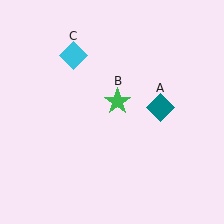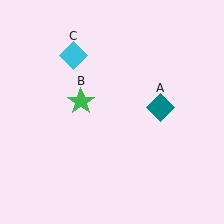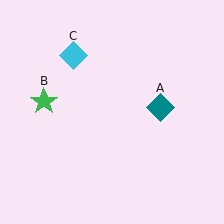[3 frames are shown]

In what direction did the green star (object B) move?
The green star (object B) moved left.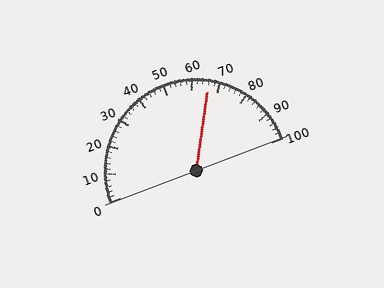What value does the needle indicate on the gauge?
The needle indicates approximately 66.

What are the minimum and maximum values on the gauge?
The gauge ranges from 0 to 100.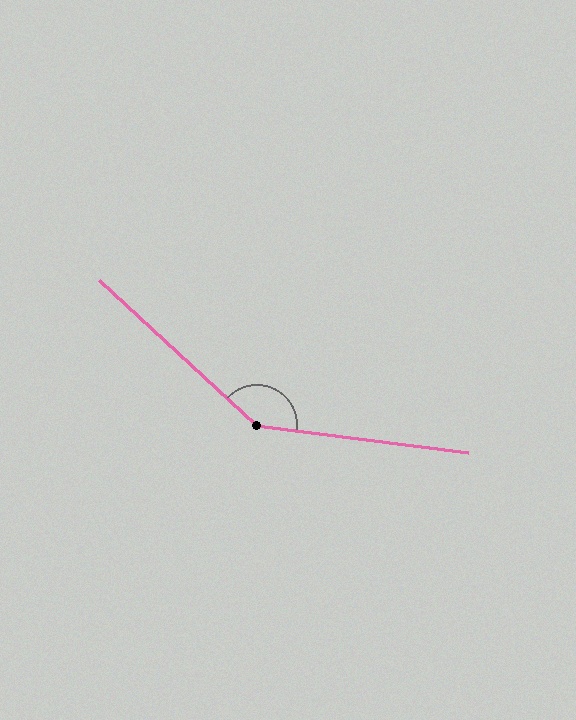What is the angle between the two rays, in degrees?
Approximately 144 degrees.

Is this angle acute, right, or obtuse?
It is obtuse.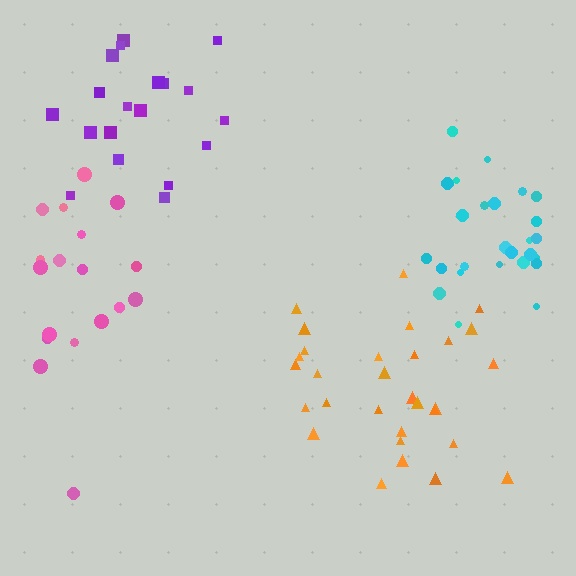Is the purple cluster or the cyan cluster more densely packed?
Cyan.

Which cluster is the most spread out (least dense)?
Purple.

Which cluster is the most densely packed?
Cyan.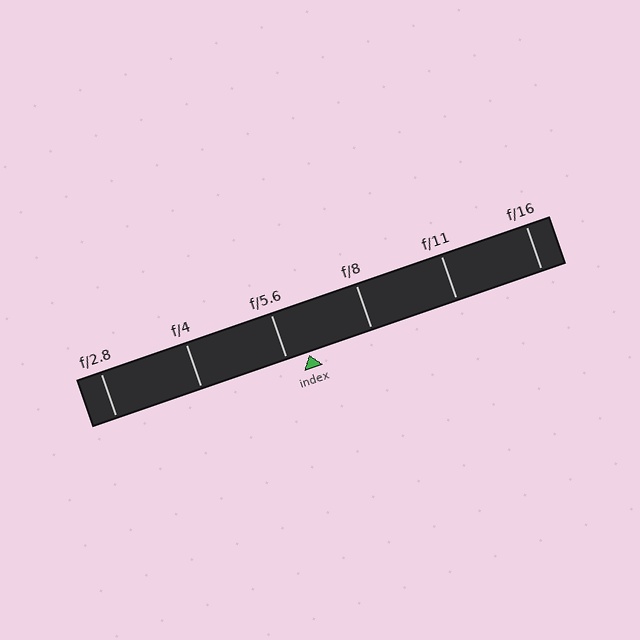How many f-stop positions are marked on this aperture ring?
There are 6 f-stop positions marked.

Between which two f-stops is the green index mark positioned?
The index mark is between f/5.6 and f/8.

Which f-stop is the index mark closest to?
The index mark is closest to f/5.6.